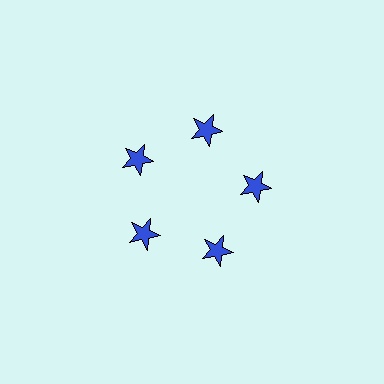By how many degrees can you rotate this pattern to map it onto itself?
The pattern maps onto itself every 72 degrees of rotation.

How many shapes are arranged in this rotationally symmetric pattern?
There are 5 shapes, arranged in 5 groups of 1.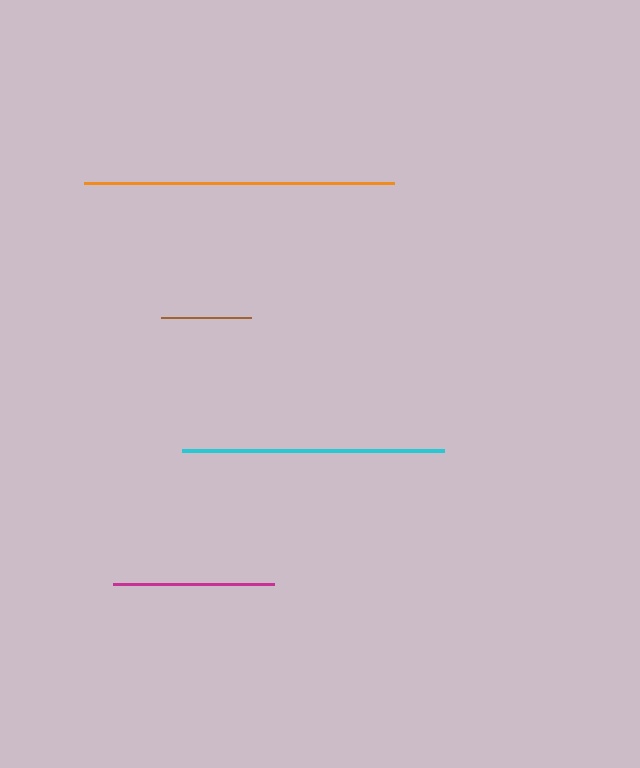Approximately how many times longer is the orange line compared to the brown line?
The orange line is approximately 3.5 times the length of the brown line.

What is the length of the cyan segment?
The cyan segment is approximately 262 pixels long.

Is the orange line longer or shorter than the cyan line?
The orange line is longer than the cyan line.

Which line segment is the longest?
The orange line is the longest at approximately 311 pixels.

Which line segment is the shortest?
The brown line is the shortest at approximately 89 pixels.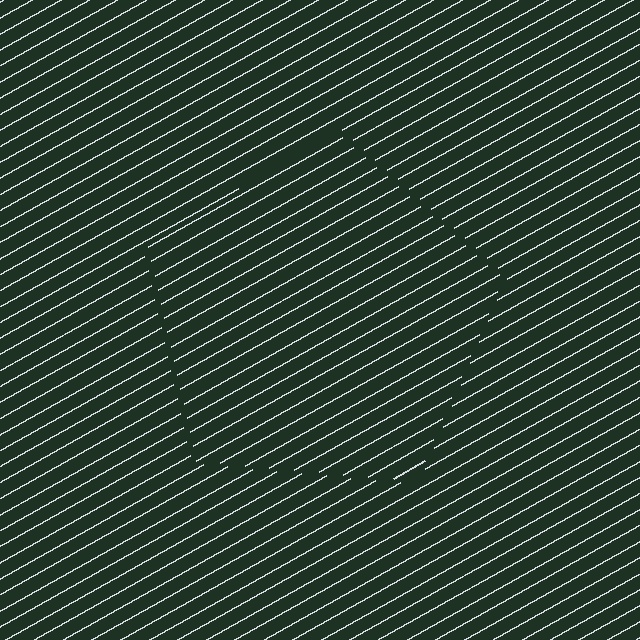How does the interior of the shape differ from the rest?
The interior of the shape contains the same grating, shifted by half a period — the contour is defined by the phase discontinuity where line-ends from the inner and outer gratings abut.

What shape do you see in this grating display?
An illusory pentagon. The interior of the shape contains the same grating, shifted by half a period — the contour is defined by the phase discontinuity where line-ends from the inner and outer gratings abut.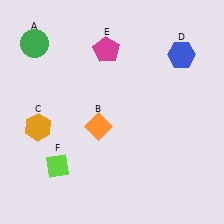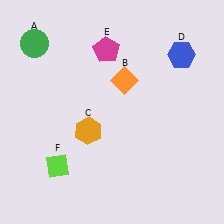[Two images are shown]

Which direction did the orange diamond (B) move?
The orange diamond (B) moved up.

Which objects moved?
The objects that moved are: the orange diamond (B), the orange hexagon (C).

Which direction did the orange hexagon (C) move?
The orange hexagon (C) moved right.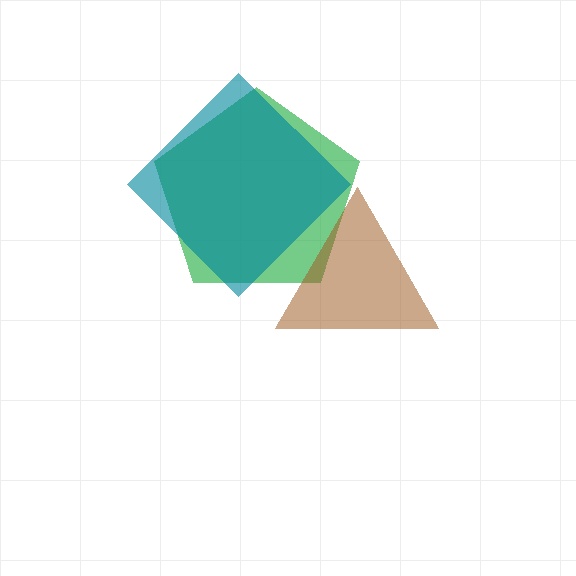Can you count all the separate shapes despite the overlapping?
Yes, there are 3 separate shapes.